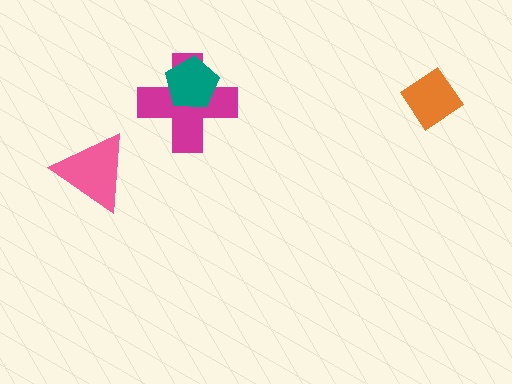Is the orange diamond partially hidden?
No, no other shape covers it.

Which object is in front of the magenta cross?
The teal pentagon is in front of the magenta cross.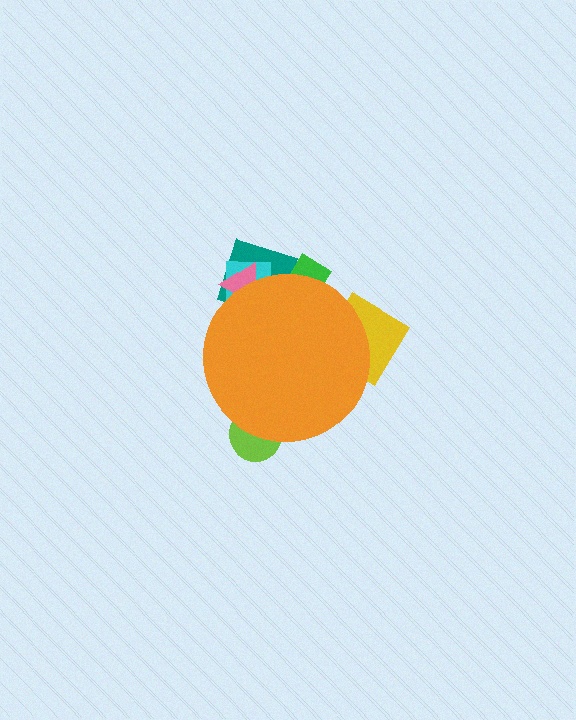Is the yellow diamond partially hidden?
Yes, the yellow diamond is partially hidden behind the orange circle.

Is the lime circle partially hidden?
Yes, the lime circle is partially hidden behind the orange circle.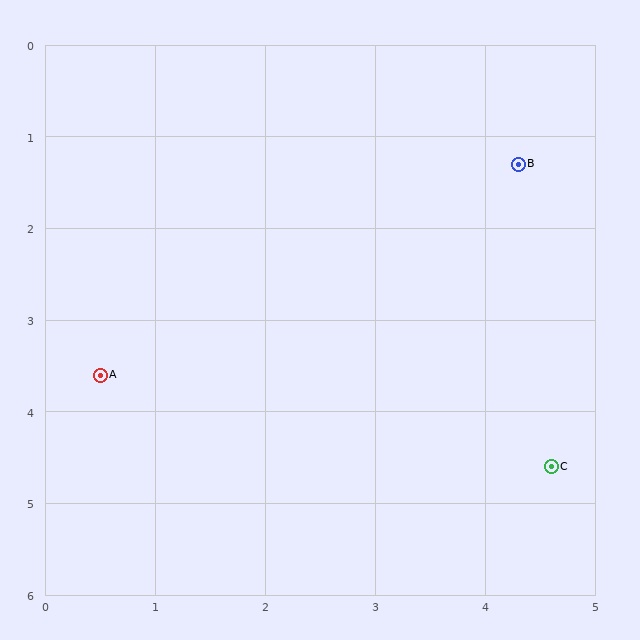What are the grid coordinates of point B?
Point B is at approximately (4.3, 1.3).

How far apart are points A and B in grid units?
Points A and B are about 4.4 grid units apart.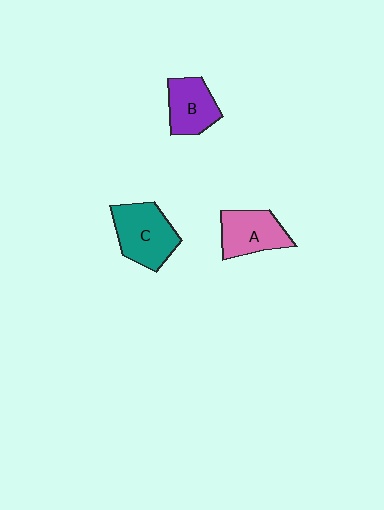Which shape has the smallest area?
Shape B (purple).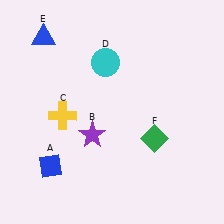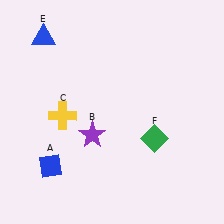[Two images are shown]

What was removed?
The cyan circle (D) was removed in Image 2.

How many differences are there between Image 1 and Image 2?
There is 1 difference between the two images.